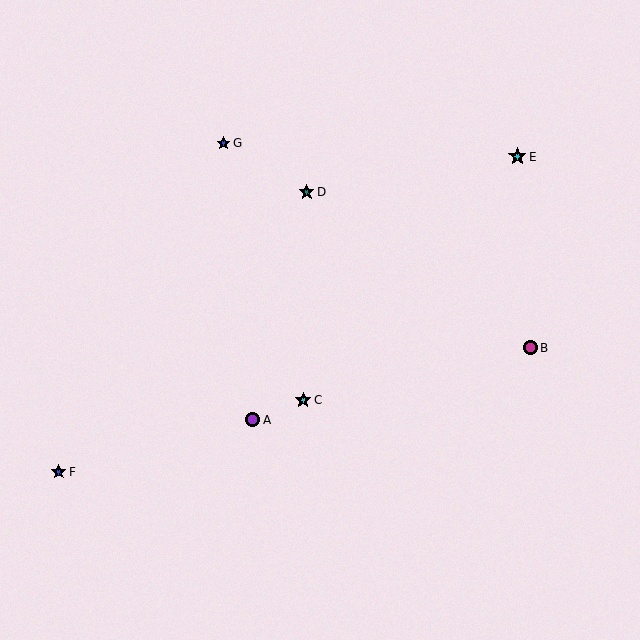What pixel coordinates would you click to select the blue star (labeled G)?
Click at (223, 143) to select the blue star G.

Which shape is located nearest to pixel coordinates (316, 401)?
The cyan star (labeled C) at (303, 400) is nearest to that location.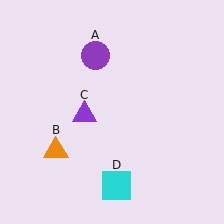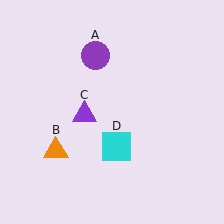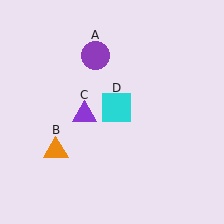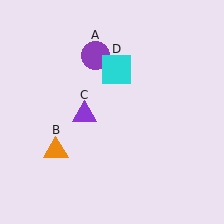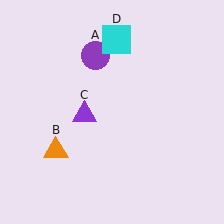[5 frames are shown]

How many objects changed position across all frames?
1 object changed position: cyan square (object D).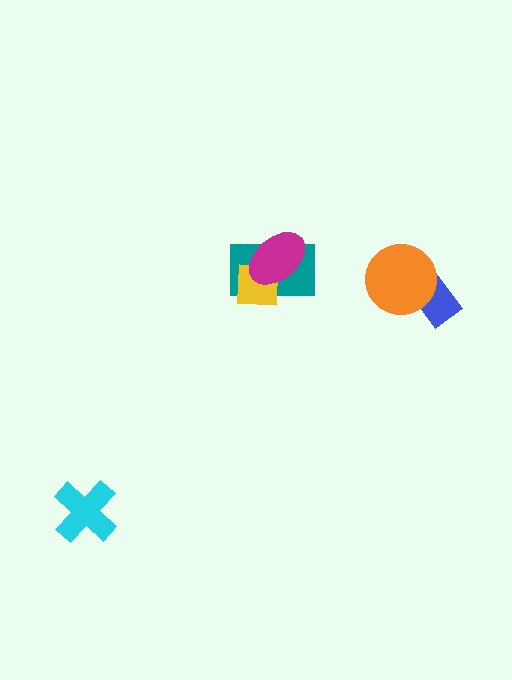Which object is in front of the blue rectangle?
The orange circle is in front of the blue rectangle.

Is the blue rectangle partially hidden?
Yes, it is partially covered by another shape.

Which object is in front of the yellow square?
The magenta ellipse is in front of the yellow square.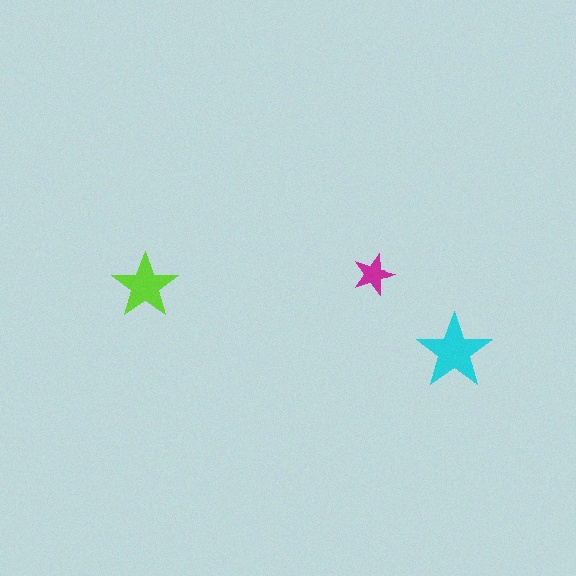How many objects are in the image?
There are 3 objects in the image.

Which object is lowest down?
The cyan star is bottommost.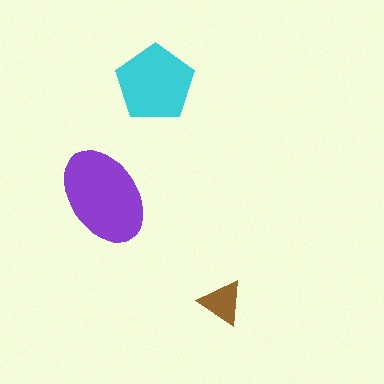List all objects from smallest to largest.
The brown triangle, the cyan pentagon, the purple ellipse.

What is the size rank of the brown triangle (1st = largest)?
3rd.